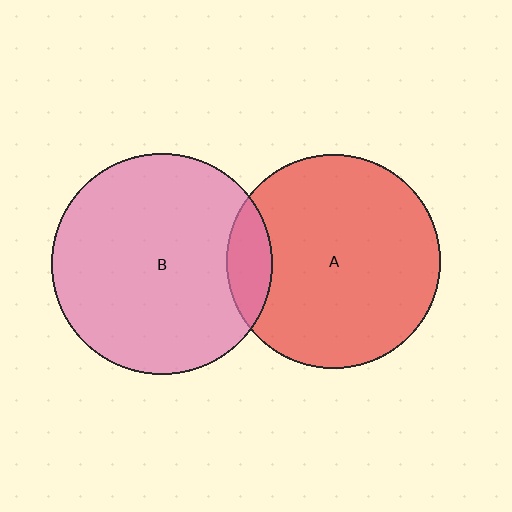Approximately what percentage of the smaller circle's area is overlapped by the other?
Approximately 10%.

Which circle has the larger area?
Circle B (pink).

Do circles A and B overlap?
Yes.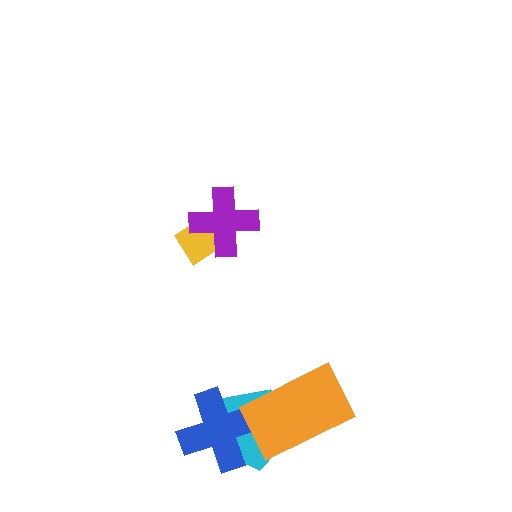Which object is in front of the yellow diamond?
The purple cross is in front of the yellow diamond.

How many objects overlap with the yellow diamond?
1 object overlaps with the yellow diamond.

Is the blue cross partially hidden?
Yes, it is partially covered by another shape.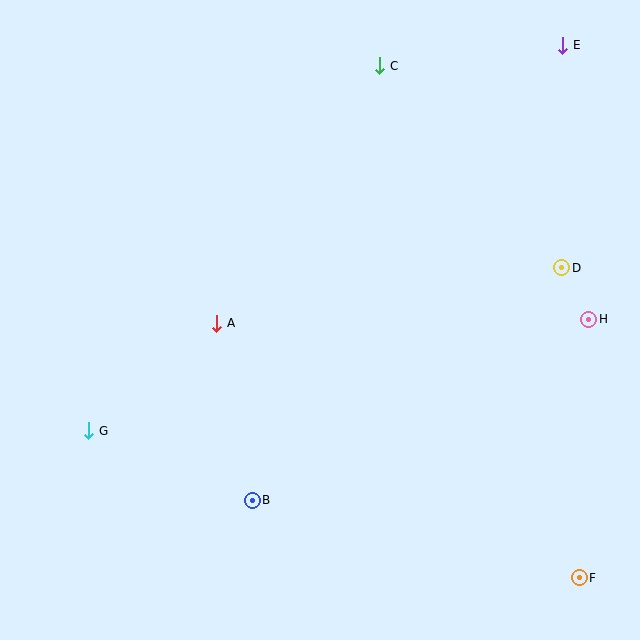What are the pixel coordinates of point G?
Point G is at (89, 431).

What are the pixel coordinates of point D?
Point D is at (562, 268).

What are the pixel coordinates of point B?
Point B is at (252, 500).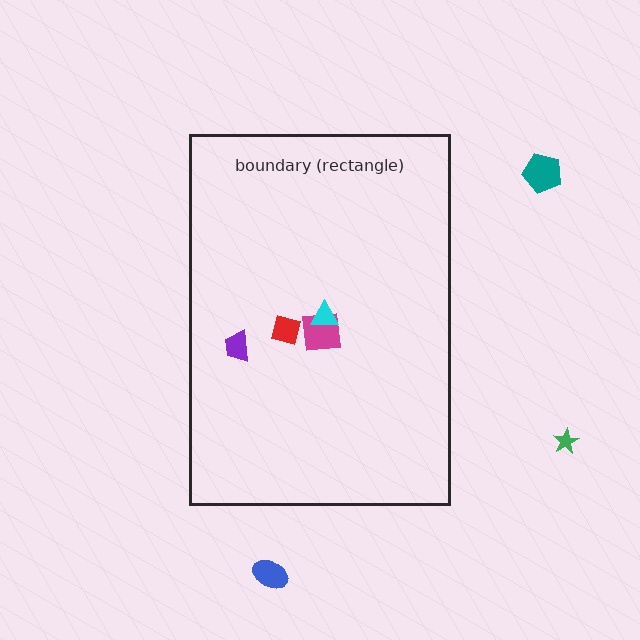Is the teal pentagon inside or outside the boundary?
Outside.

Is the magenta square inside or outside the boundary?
Inside.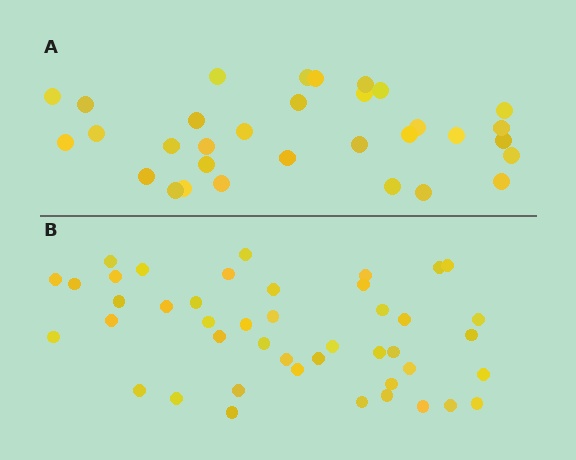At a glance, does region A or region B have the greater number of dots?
Region B (the bottom region) has more dots.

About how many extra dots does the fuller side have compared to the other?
Region B has roughly 12 or so more dots than region A.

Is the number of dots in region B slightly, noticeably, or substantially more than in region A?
Region B has noticeably more, but not dramatically so. The ratio is roughly 1.4 to 1.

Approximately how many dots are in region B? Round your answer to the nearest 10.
About 40 dots. (The exact count is 44, which rounds to 40.)